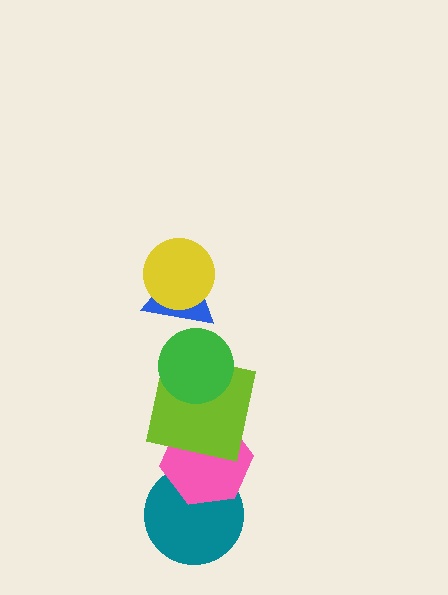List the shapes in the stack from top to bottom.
From top to bottom: the yellow circle, the blue triangle, the green circle, the lime square, the pink hexagon, the teal circle.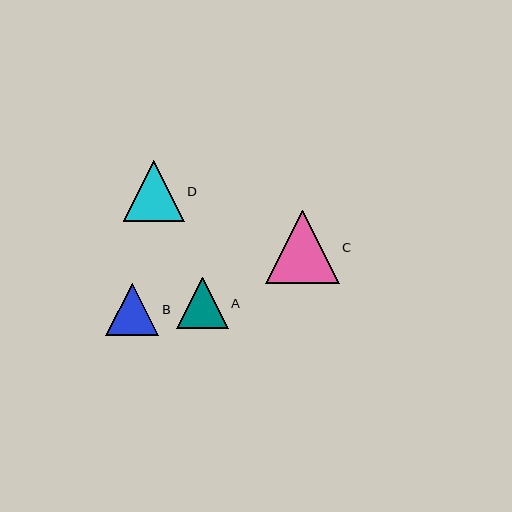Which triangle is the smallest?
Triangle A is the smallest with a size of approximately 51 pixels.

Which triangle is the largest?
Triangle C is the largest with a size of approximately 73 pixels.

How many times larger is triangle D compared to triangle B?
Triangle D is approximately 1.2 times the size of triangle B.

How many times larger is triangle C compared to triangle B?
Triangle C is approximately 1.4 times the size of triangle B.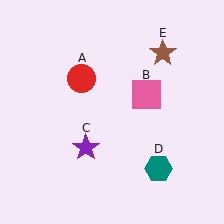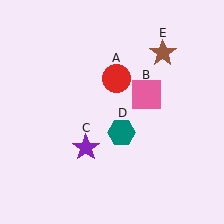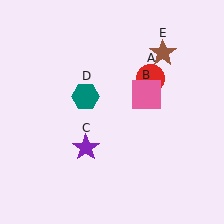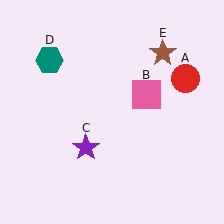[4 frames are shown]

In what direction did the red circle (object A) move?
The red circle (object A) moved right.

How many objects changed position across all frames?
2 objects changed position: red circle (object A), teal hexagon (object D).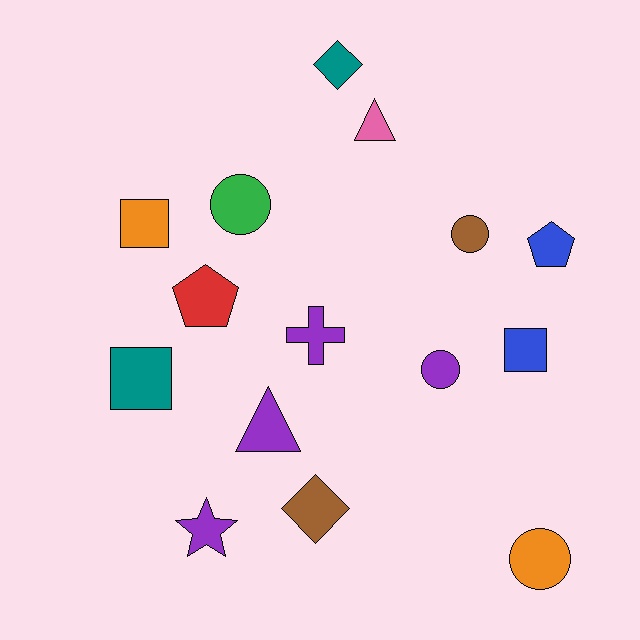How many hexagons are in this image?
There are no hexagons.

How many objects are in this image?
There are 15 objects.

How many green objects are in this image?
There is 1 green object.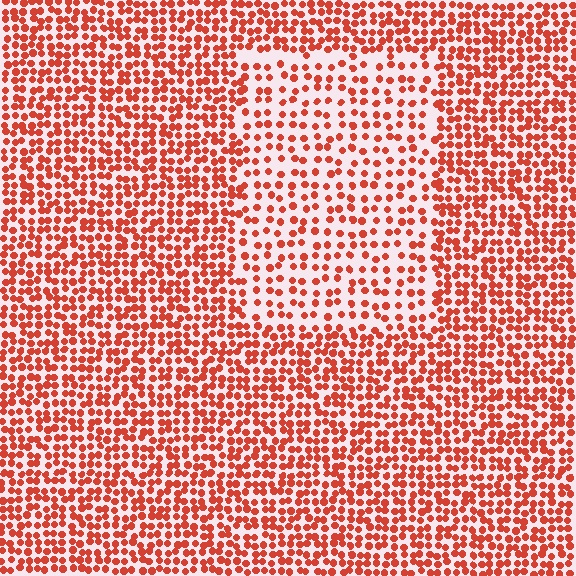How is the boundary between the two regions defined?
The boundary is defined by a change in element density (approximately 1.9x ratio). All elements are the same color, size, and shape.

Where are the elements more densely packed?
The elements are more densely packed outside the rectangle boundary.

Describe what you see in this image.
The image contains small red elements arranged at two different densities. A rectangle-shaped region is visible where the elements are less densely packed than the surrounding area.